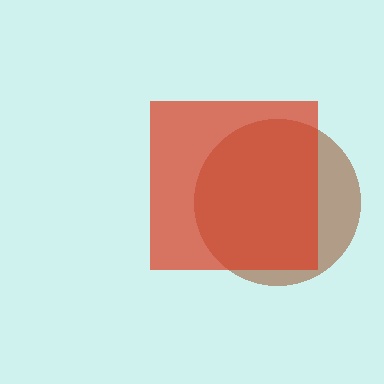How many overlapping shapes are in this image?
There are 2 overlapping shapes in the image.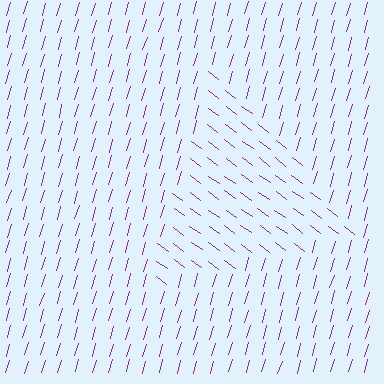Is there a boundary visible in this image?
Yes, there is a texture boundary formed by a change in line orientation.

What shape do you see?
I see a triangle.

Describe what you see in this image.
The image is filled with small purple line segments. A triangle region in the image has lines oriented differently from the surrounding lines, creating a visible texture boundary.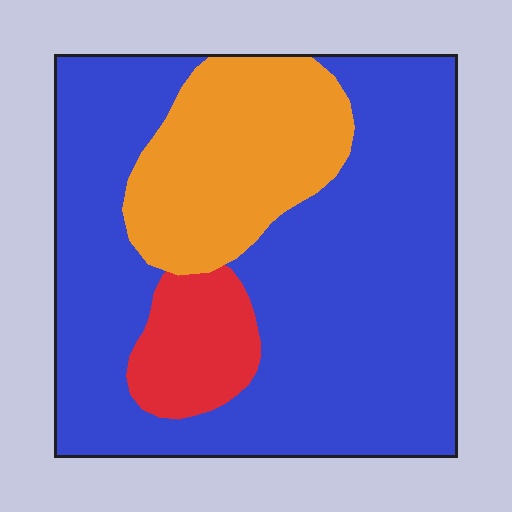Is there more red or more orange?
Orange.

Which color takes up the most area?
Blue, at roughly 70%.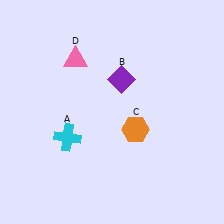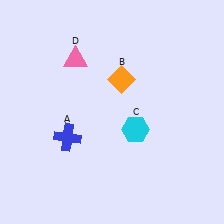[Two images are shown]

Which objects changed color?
A changed from cyan to blue. B changed from purple to orange. C changed from orange to cyan.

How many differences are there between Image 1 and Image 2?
There are 3 differences between the two images.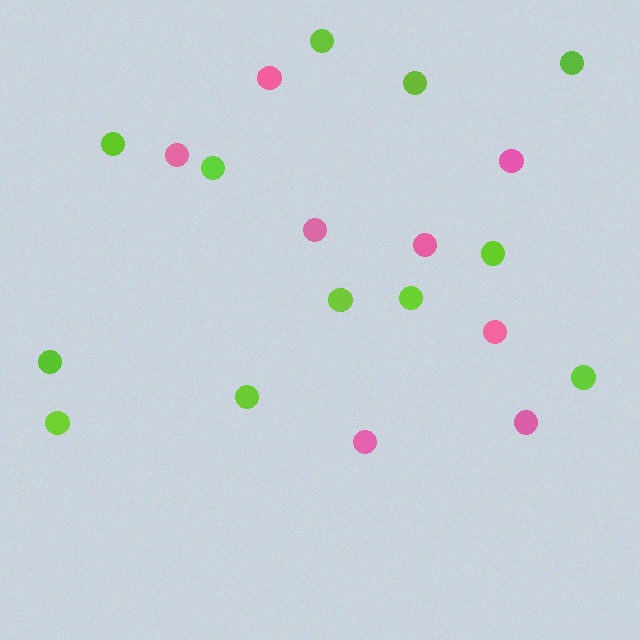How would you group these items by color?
There are 2 groups: one group of pink circles (8) and one group of lime circles (12).